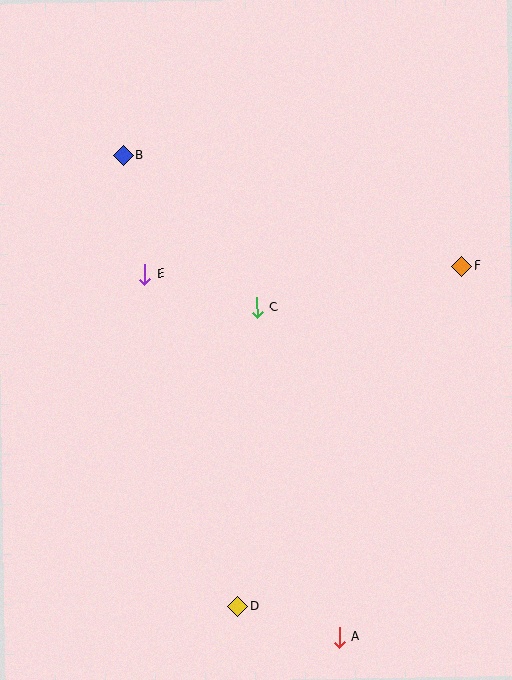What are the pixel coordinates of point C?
Point C is at (257, 307).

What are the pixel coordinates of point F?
Point F is at (462, 266).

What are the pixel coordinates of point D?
Point D is at (238, 607).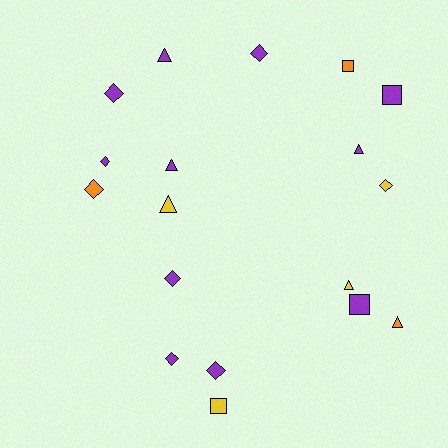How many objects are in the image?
There are 18 objects.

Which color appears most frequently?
Purple, with 11 objects.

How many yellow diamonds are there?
There is 1 yellow diamond.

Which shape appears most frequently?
Diamond, with 8 objects.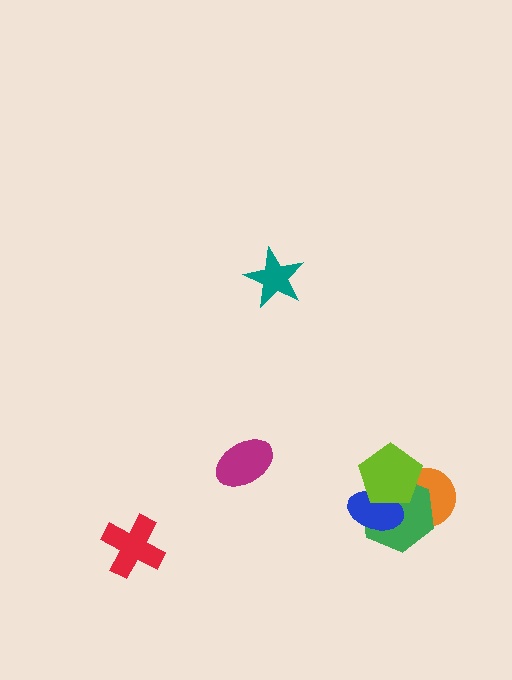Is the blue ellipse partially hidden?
Yes, it is partially covered by another shape.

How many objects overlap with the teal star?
0 objects overlap with the teal star.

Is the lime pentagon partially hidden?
No, no other shape covers it.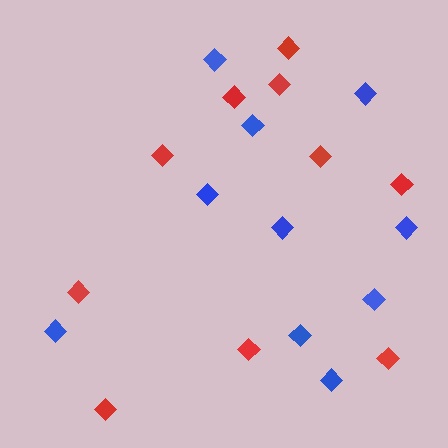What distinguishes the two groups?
There are 2 groups: one group of blue diamonds (10) and one group of red diamonds (10).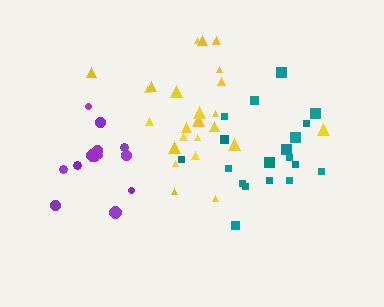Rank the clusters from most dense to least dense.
purple, yellow, teal.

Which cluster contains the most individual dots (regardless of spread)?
Yellow (24).